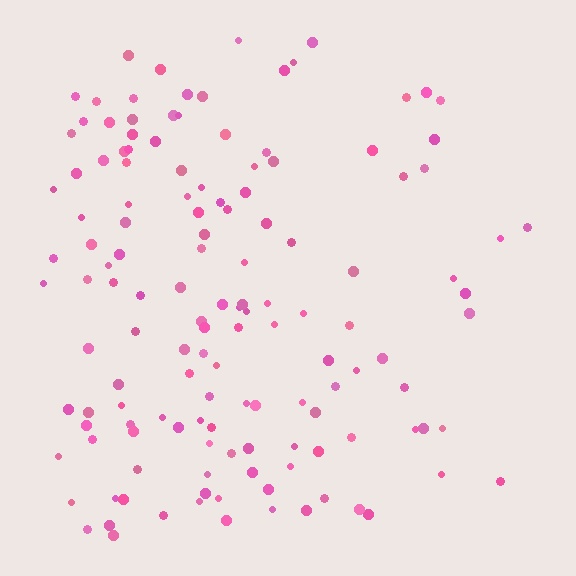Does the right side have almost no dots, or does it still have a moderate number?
Still a moderate number, just noticeably fewer than the left.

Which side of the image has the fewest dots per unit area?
The right.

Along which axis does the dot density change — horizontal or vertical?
Horizontal.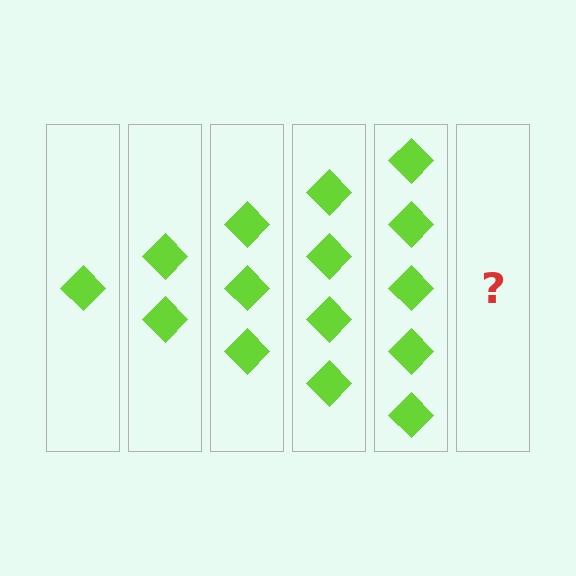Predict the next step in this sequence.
The next step is 6 diamonds.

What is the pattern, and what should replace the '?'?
The pattern is that each step adds one more diamond. The '?' should be 6 diamonds.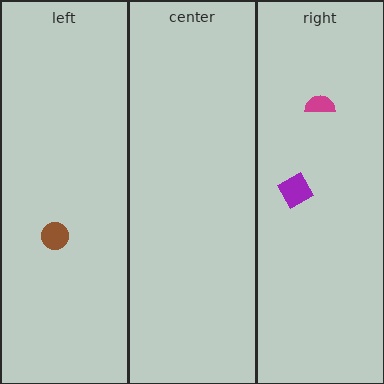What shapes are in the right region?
The purple square, the magenta semicircle.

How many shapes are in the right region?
2.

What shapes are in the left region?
The brown circle.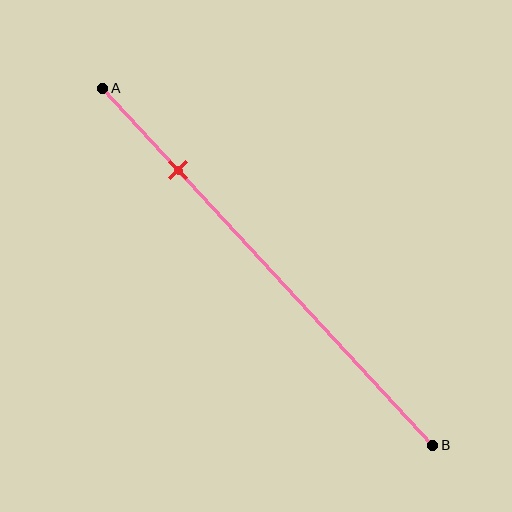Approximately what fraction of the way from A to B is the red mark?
The red mark is approximately 25% of the way from A to B.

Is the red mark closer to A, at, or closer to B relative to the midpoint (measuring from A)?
The red mark is closer to point A than the midpoint of segment AB.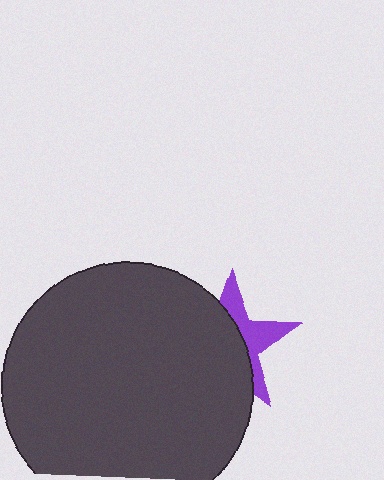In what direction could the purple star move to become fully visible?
The purple star could move right. That would shift it out from behind the dark gray circle entirely.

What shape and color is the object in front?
The object in front is a dark gray circle.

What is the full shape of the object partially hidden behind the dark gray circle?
The partially hidden object is a purple star.